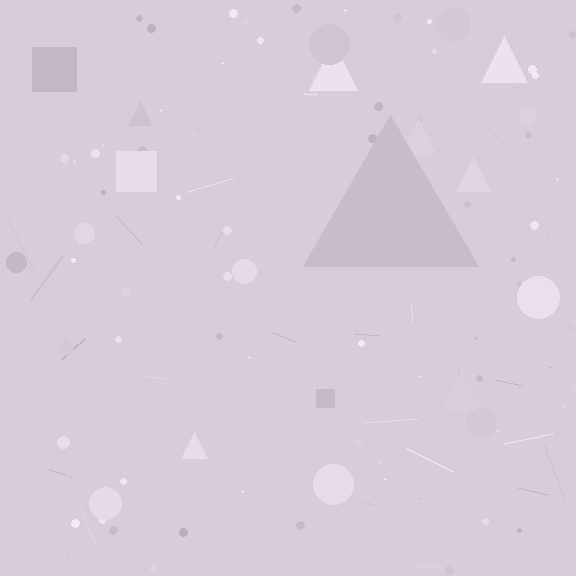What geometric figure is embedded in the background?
A triangle is embedded in the background.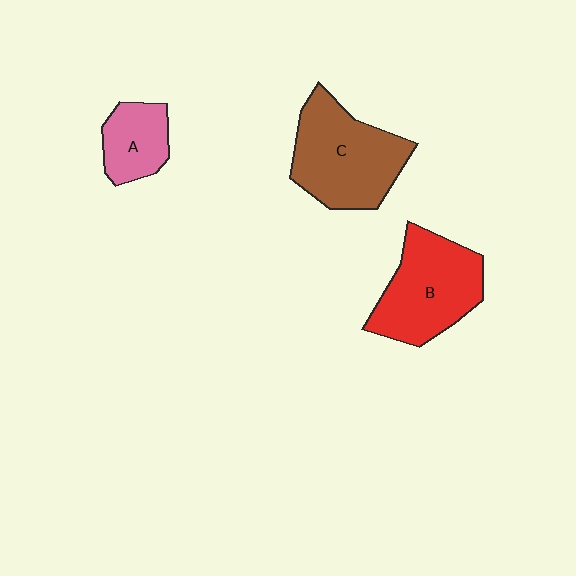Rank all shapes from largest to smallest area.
From largest to smallest: C (brown), B (red), A (pink).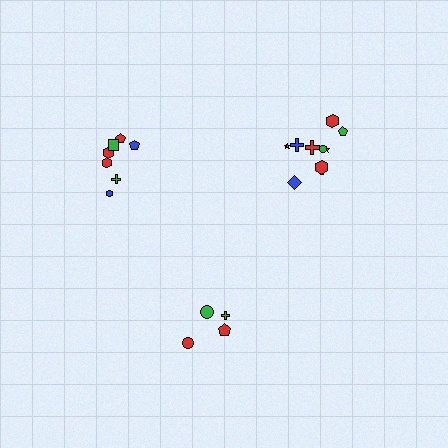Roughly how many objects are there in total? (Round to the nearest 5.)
Roughly 20 objects in total.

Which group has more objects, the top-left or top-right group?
The top-right group.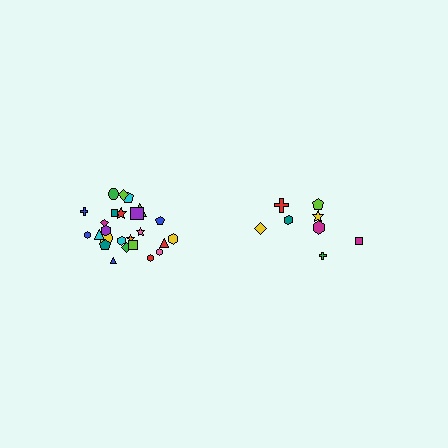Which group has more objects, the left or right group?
The left group.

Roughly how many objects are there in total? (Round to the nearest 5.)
Roughly 35 objects in total.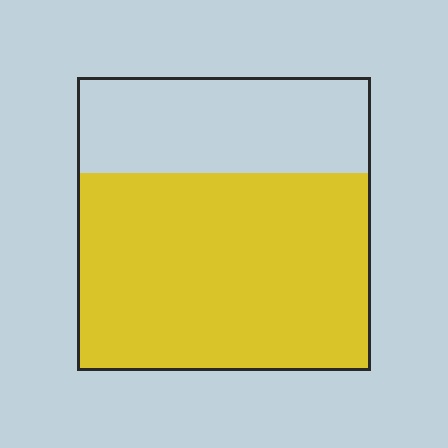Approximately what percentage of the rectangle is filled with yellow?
Approximately 65%.